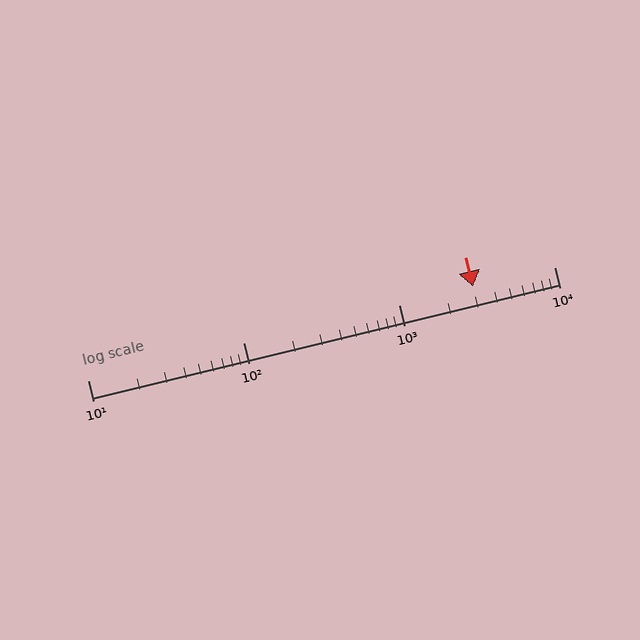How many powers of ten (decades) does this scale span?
The scale spans 3 decades, from 10 to 10000.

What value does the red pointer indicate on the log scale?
The pointer indicates approximately 3000.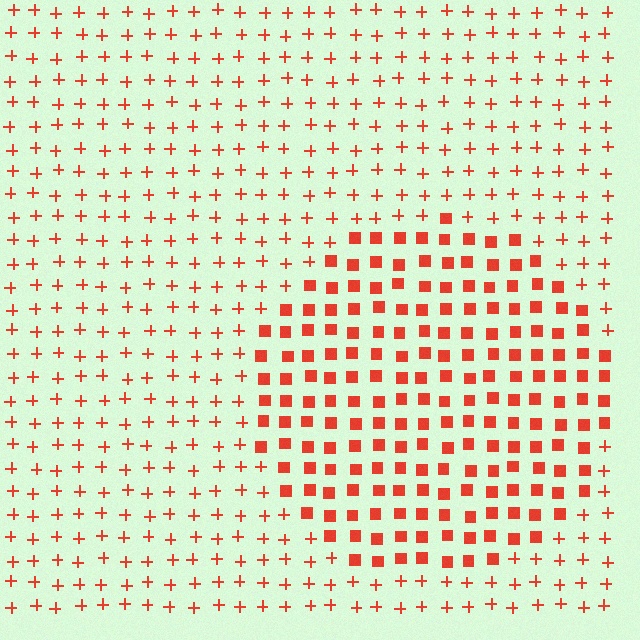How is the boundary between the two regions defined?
The boundary is defined by a change in element shape: squares inside vs. plus signs outside. All elements share the same color and spacing.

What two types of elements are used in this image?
The image uses squares inside the circle region and plus signs outside it.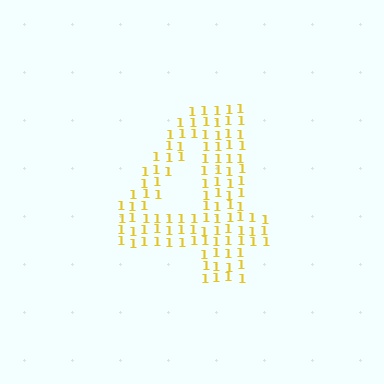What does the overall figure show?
The overall figure shows the digit 4.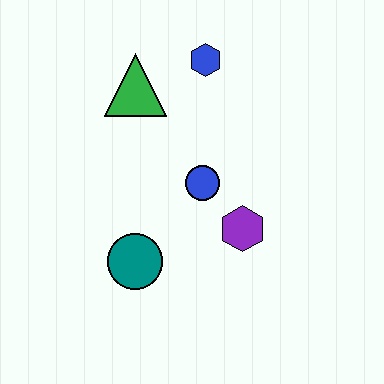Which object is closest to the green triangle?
The blue hexagon is closest to the green triangle.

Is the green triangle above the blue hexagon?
No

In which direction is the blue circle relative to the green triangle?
The blue circle is below the green triangle.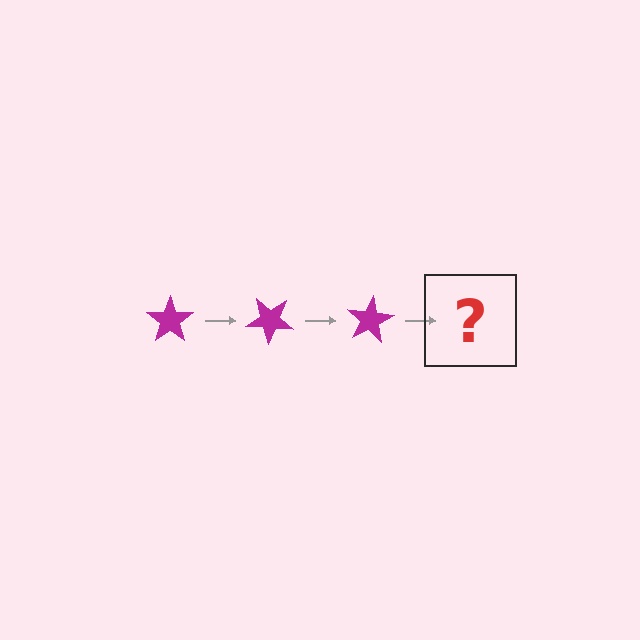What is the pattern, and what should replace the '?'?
The pattern is that the star rotates 40 degrees each step. The '?' should be a magenta star rotated 120 degrees.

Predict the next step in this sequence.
The next step is a magenta star rotated 120 degrees.